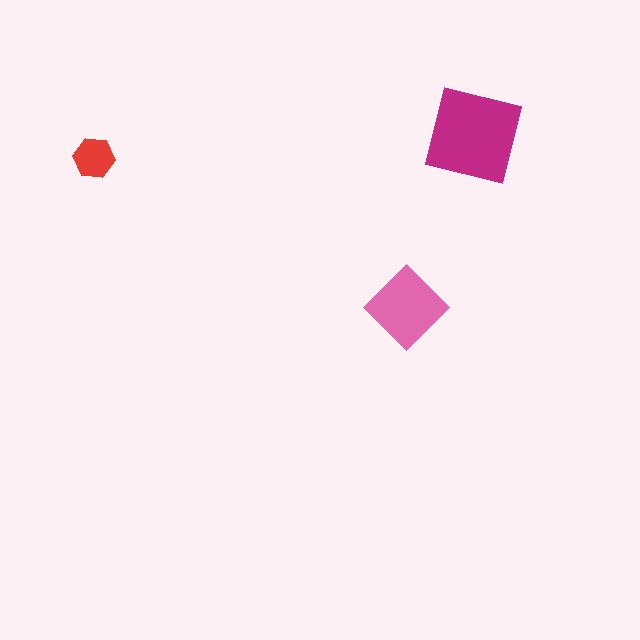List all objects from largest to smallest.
The magenta square, the pink diamond, the red hexagon.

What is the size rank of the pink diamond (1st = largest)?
2nd.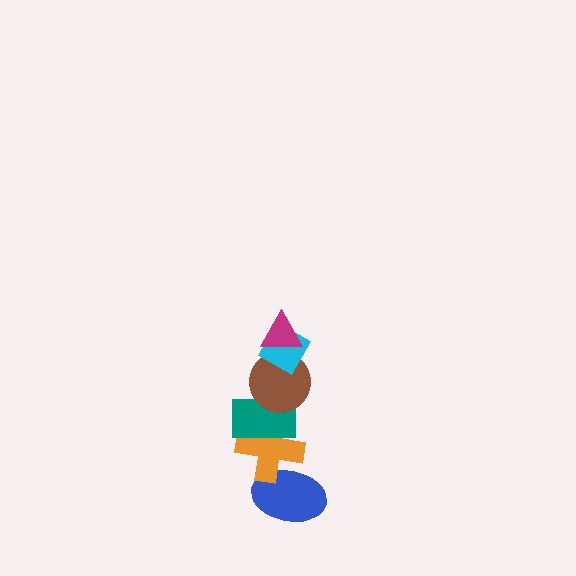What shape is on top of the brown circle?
The cyan diamond is on top of the brown circle.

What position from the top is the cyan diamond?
The cyan diamond is 2nd from the top.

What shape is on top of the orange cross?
The teal rectangle is on top of the orange cross.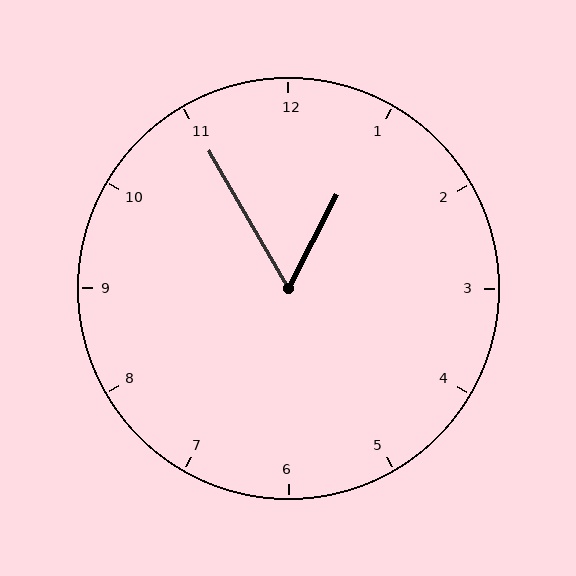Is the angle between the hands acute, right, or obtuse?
It is acute.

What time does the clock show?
12:55.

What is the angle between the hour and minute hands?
Approximately 58 degrees.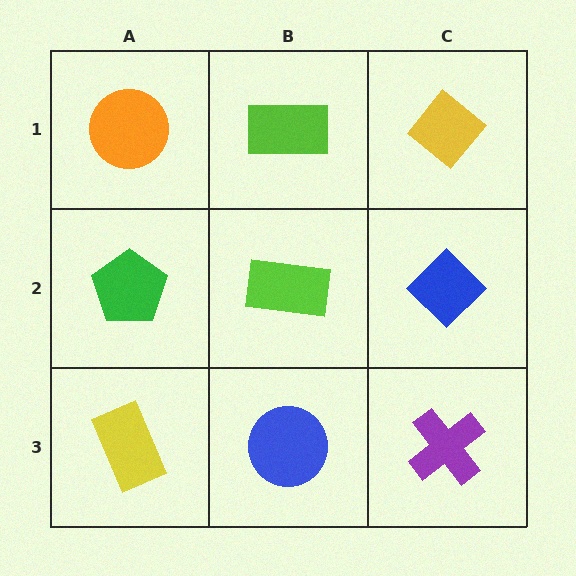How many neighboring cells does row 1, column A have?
2.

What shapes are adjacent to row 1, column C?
A blue diamond (row 2, column C), a lime rectangle (row 1, column B).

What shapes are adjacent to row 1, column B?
A lime rectangle (row 2, column B), an orange circle (row 1, column A), a yellow diamond (row 1, column C).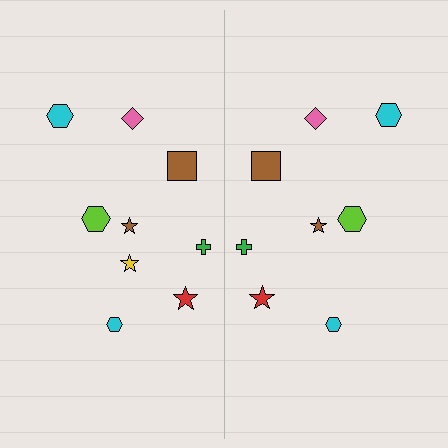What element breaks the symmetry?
A yellow star is missing from the right side.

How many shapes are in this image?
There are 17 shapes in this image.